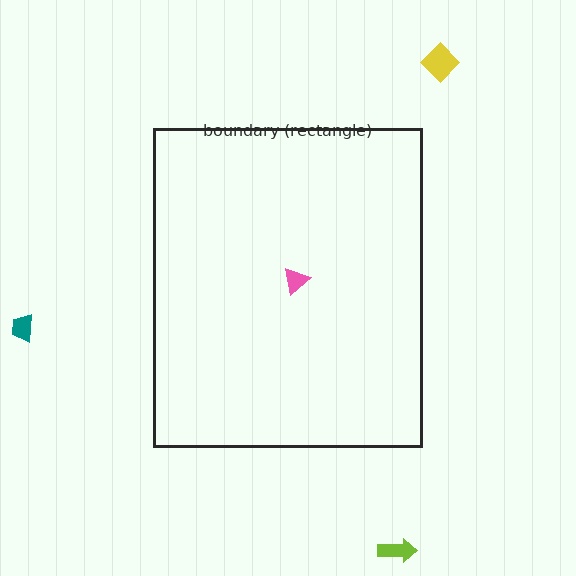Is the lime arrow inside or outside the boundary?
Outside.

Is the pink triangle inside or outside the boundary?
Inside.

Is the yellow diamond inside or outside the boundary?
Outside.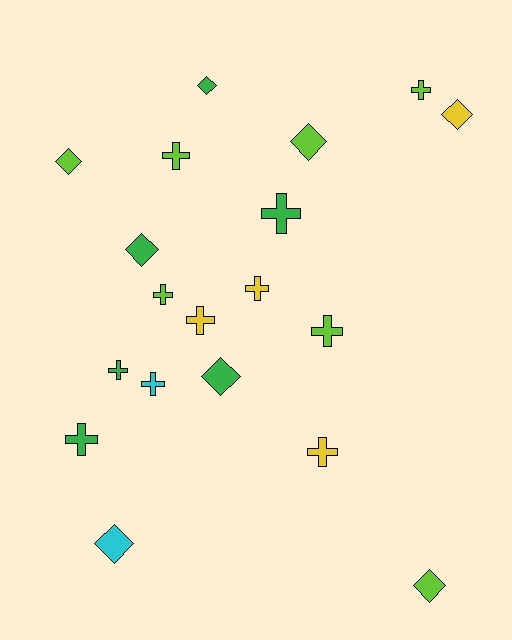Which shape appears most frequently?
Cross, with 11 objects.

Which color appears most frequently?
Lime, with 7 objects.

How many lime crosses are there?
There are 4 lime crosses.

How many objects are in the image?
There are 19 objects.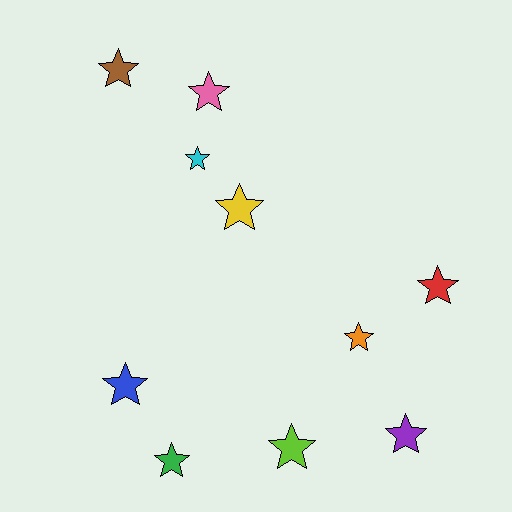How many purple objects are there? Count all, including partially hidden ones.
There is 1 purple object.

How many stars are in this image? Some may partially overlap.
There are 10 stars.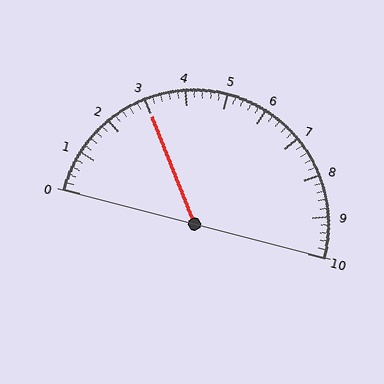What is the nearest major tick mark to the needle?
The nearest major tick mark is 3.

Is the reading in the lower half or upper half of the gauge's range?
The reading is in the lower half of the range (0 to 10).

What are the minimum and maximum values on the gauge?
The gauge ranges from 0 to 10.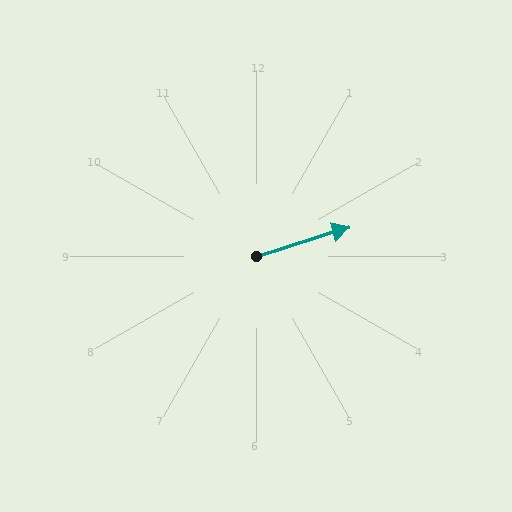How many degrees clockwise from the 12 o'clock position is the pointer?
Approximately 73 degrees.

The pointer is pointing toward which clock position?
Roughly 2 o'clock.